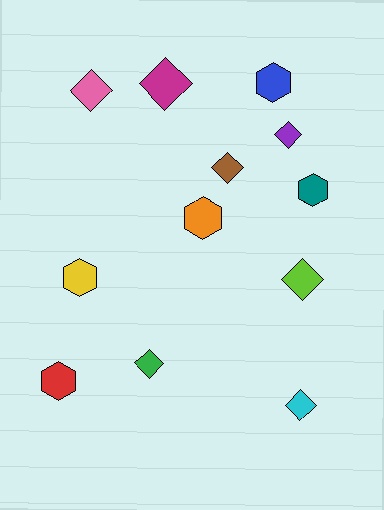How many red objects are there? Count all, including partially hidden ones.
There is 1 red object.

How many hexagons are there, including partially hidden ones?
There are 5 hexagons.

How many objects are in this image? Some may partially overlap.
There are 12 objects.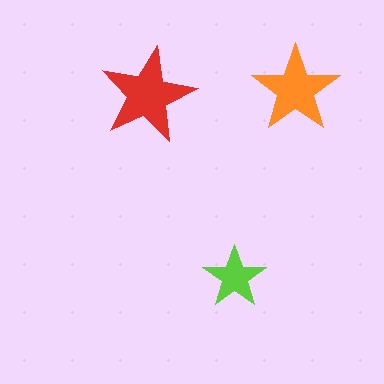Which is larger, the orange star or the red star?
The red one.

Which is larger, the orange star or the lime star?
The orange one.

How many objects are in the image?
There are 3 objects in the image.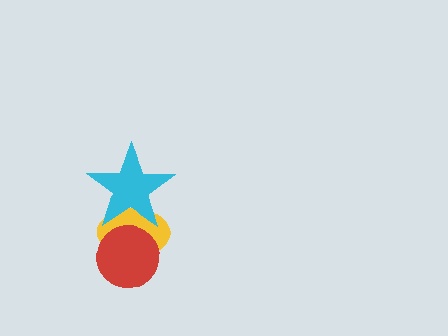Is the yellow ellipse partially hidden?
Yes, it is partially covered by another shape.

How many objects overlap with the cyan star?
2 objects overlap with the cyan star.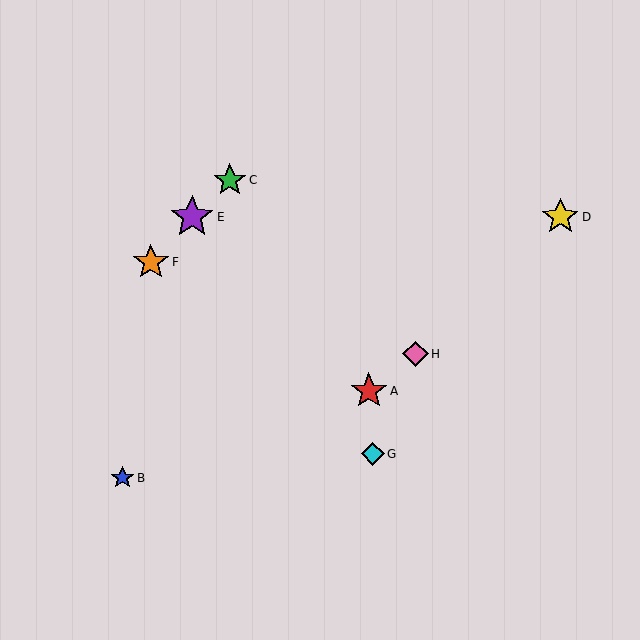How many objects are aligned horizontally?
2 objects (D, E) are aligned horizontally.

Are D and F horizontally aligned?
No, D is at y≈217 and F is at y≈262.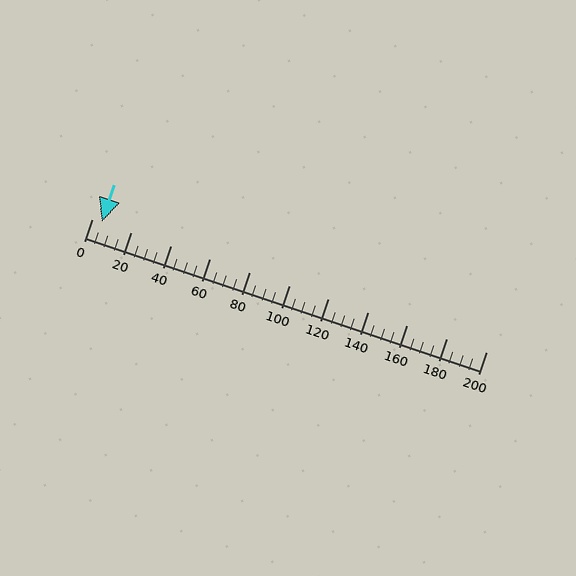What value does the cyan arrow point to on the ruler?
The cyan arrow points to approximately 5.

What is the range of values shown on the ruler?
The ruler shows values from 0 to 200.